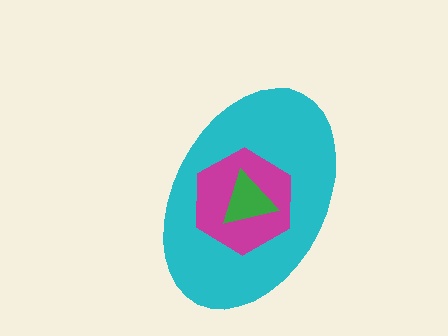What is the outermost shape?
The cyan ellipse.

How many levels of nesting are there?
3.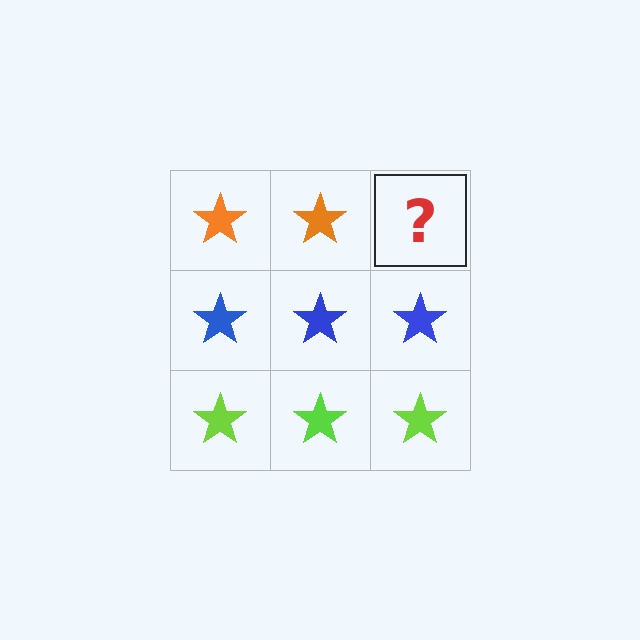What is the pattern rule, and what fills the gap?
The rule is that each row has a consistent color. The gap should be filled with an orange star.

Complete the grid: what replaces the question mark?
The question mark should be replaced with an orange star.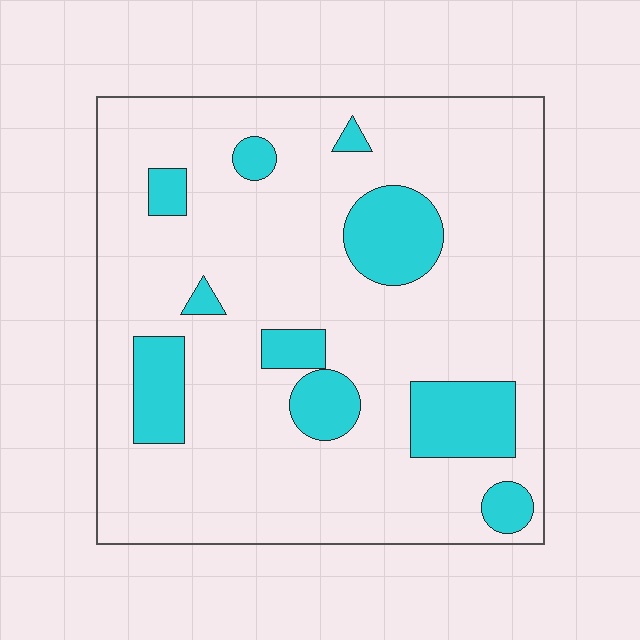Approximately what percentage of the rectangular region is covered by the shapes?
Approximately 20%.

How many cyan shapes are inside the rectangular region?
10.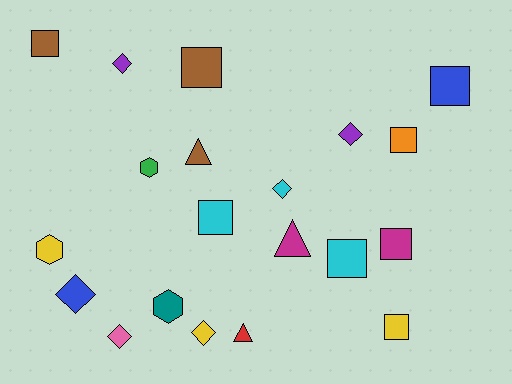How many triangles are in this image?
There are 3 triangles.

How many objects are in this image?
There are 20 objects.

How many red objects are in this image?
There is 1 red object.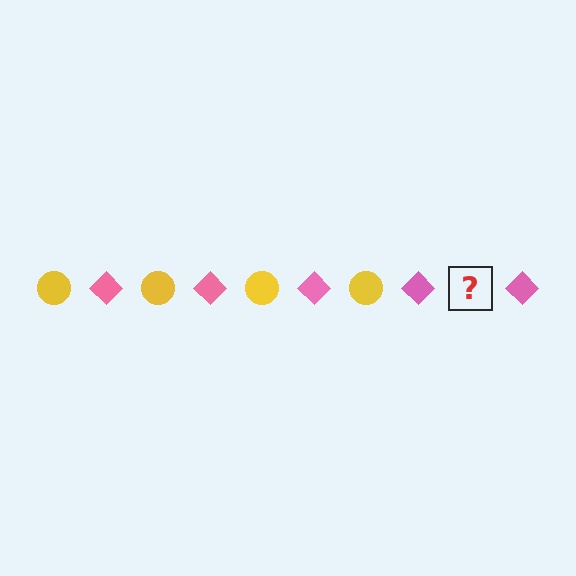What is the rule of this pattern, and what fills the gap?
The rule is that the pattern alternates between yellow circle and pink diamond. The gap should be filled with a yellow circle.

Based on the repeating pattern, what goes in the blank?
The blank should be a yellow circle.